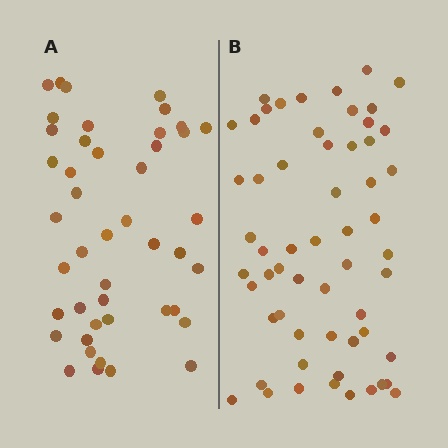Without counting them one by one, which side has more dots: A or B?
Region B (the right region) has more dots.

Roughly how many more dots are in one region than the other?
Region B has approximately 15 more dots than region A.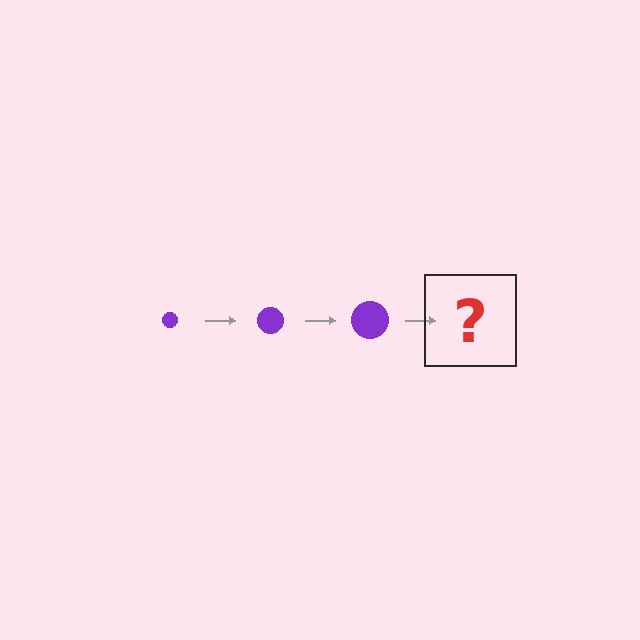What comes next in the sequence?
The next element should be a purple circle, larger than the previous one.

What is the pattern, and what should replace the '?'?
The pattern is that the circle gets progressively larger each step. The '?' should be a purple circle, larger than the previous one.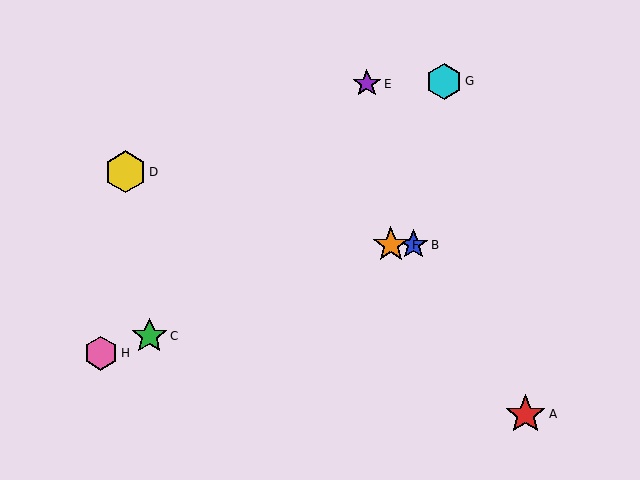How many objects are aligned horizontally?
2 objects (B, F) are aligned horizontally.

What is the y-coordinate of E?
Object E is at y≈84.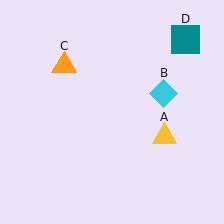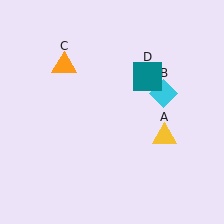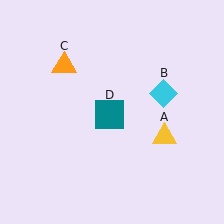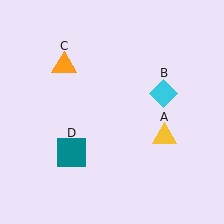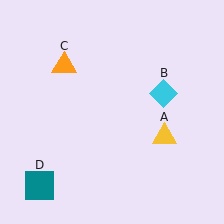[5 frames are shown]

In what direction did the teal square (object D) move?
The teal square (object D) moved down and to the left.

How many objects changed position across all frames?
1 object changed position: teal square (object D).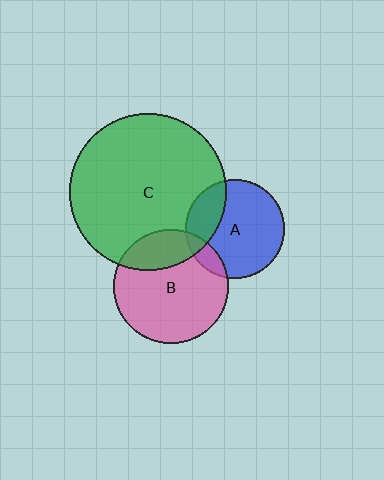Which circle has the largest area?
Circle C (green).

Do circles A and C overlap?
Yes.